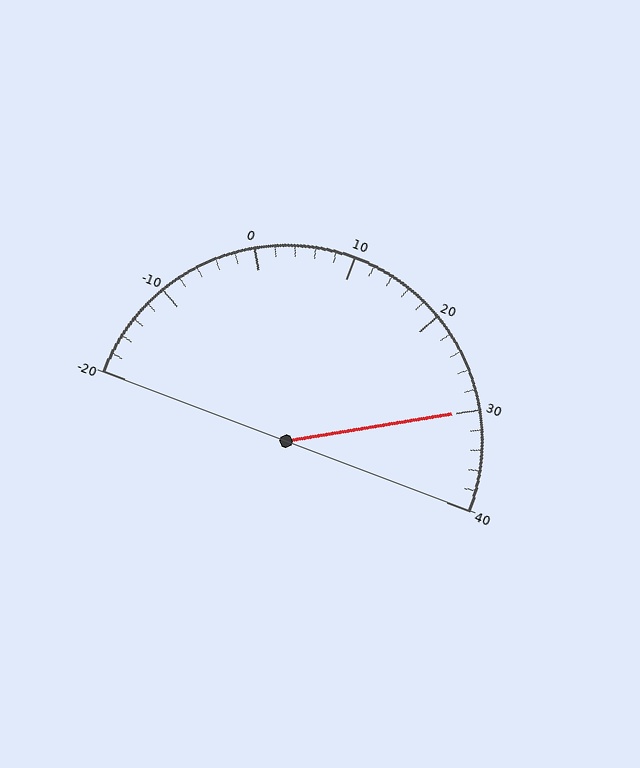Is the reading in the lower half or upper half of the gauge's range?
The reading is in the upper half of the range (-20 to 40).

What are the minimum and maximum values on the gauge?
The gauge ranges from -20 to 40.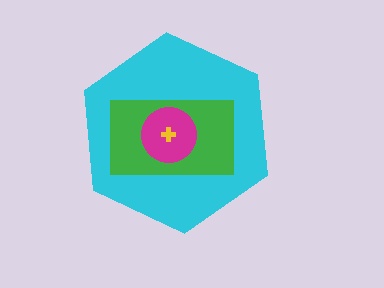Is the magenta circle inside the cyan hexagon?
Yes.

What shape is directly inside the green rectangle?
The magenta circle.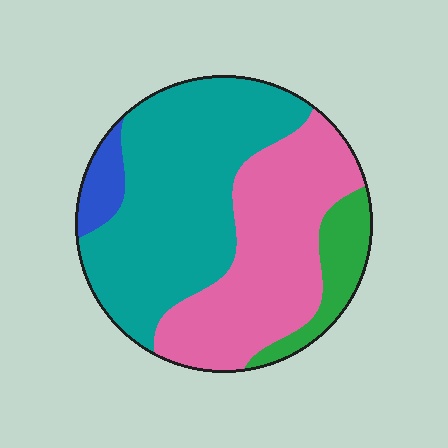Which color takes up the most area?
Teal, at roughly 45%.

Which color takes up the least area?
Blue, at roughly 5%.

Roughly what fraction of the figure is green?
Green covers about 10% of the figure.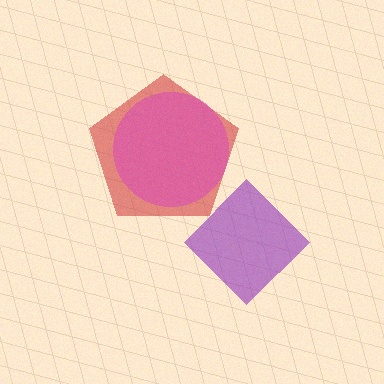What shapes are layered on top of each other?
The layered shapes are: a purple diamond, a red pentagon, a pink circle.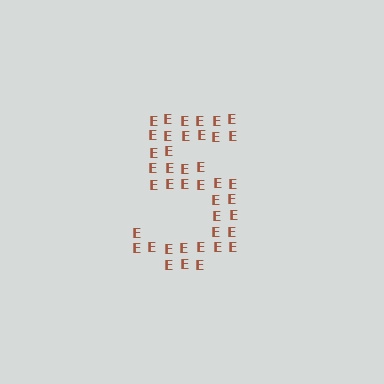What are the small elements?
The small elements are letter E's.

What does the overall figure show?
The overall figure shows the digit 5.